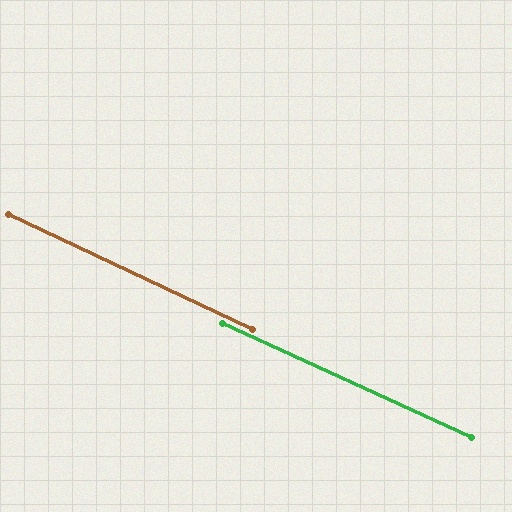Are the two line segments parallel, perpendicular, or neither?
Parallel — their directions differ by only 0.7°.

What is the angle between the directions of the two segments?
Approximately 1 degree.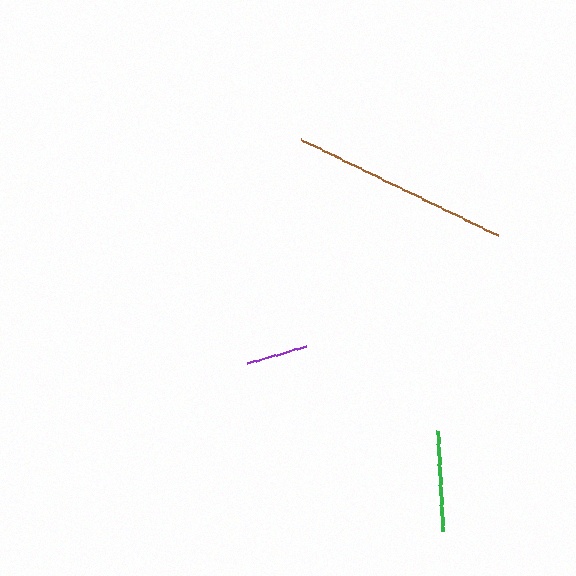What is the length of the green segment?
The green segment is approximately 100 pixels long.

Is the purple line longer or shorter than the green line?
The green line is longer than the purple line.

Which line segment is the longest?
The brown line is the longest at approximately 219 pixels.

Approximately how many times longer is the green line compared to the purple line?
The green line is approximately 1.6 times the length of the purple line.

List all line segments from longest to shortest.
From longest to shortest: brown, green, purple.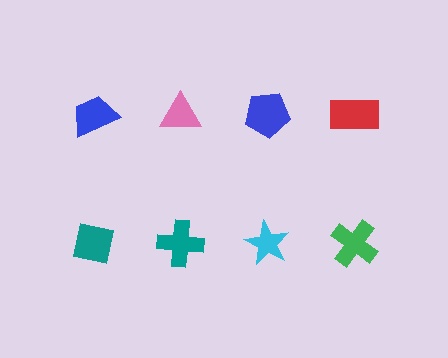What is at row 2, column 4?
A green cross.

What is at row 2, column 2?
A teal cross.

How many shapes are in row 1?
4 shapes.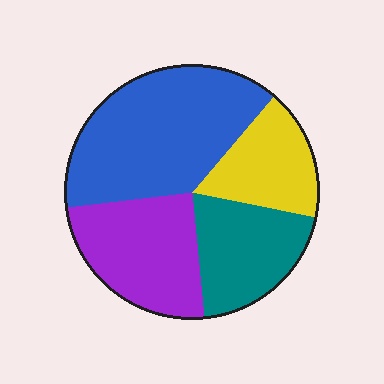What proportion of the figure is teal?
Teal takes up between a sixth and a third of the figure.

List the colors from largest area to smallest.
From largest to smallest: blue, purple, teal, yellow.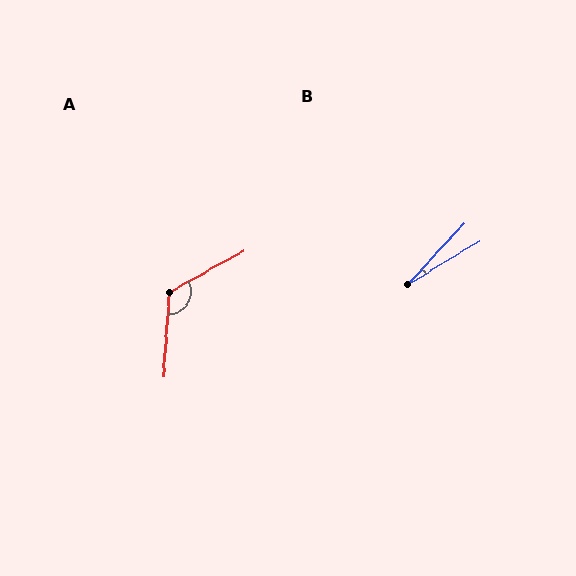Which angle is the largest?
A, at approximately 123 degrees.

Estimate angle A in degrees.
Approximately 123 degrees.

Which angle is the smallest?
B, at approximately 16 degrees.